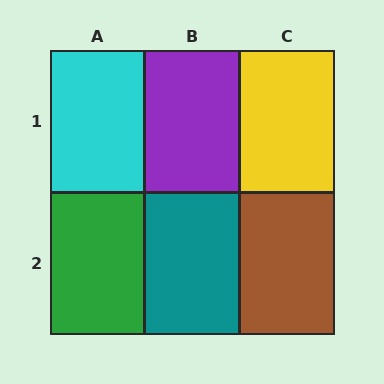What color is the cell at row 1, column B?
Purple.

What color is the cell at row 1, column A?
Cyan.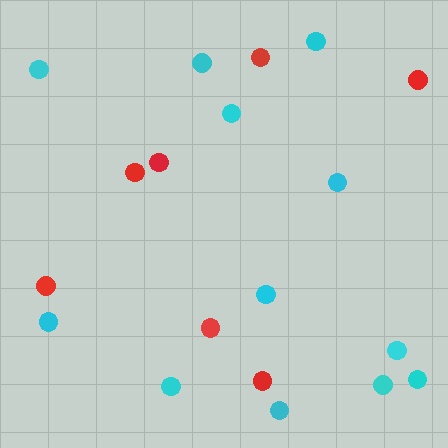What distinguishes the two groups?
There are 2 groups: one group of red circles (7) and one group of cyan circles (12).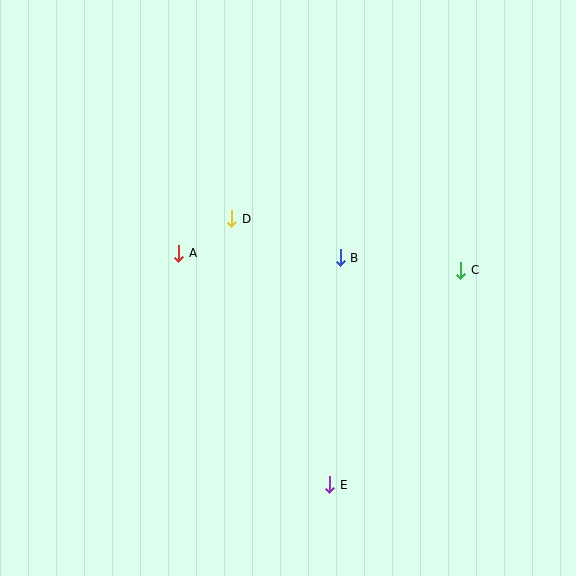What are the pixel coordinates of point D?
Point D is at (232, 219).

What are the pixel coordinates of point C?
Point C is at (461, 270).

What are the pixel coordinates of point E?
Point E is at (330, 485).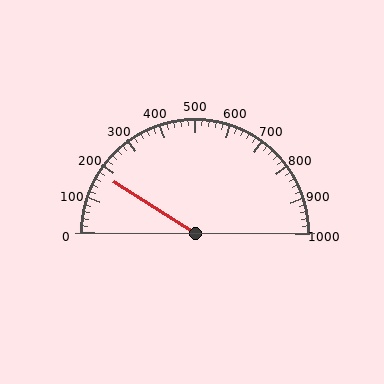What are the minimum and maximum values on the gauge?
The gauge ranges from 0 to 1000.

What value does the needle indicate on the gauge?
The needle indicates approximately 180.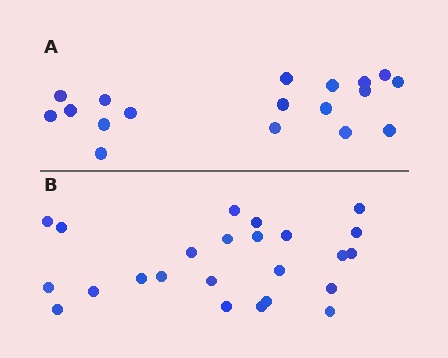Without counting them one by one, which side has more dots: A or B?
Region B (the bottom region) has more dots.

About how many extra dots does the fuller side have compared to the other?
Region B has about 6 more dots than region A.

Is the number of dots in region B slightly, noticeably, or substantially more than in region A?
Region B has noticeably more, but not dramatically so. The ratio is roughly 1.3 to 1.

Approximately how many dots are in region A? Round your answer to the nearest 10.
About 20 dots. (The exact count is 18, which rounds to 20.)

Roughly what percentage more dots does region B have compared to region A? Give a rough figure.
About 35% more.